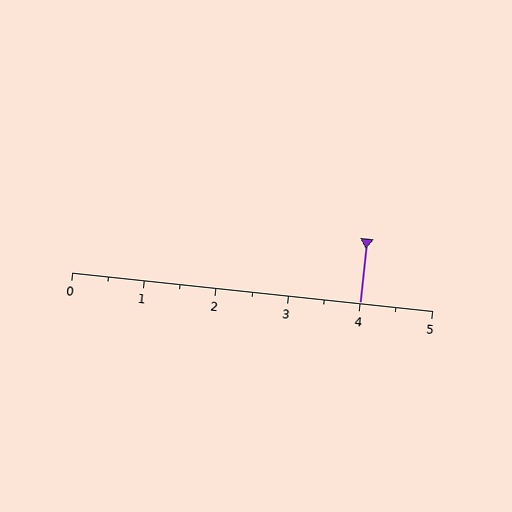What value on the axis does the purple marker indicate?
The marker indicates approximately 4.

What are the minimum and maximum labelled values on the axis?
The axis runs from 0 to 5.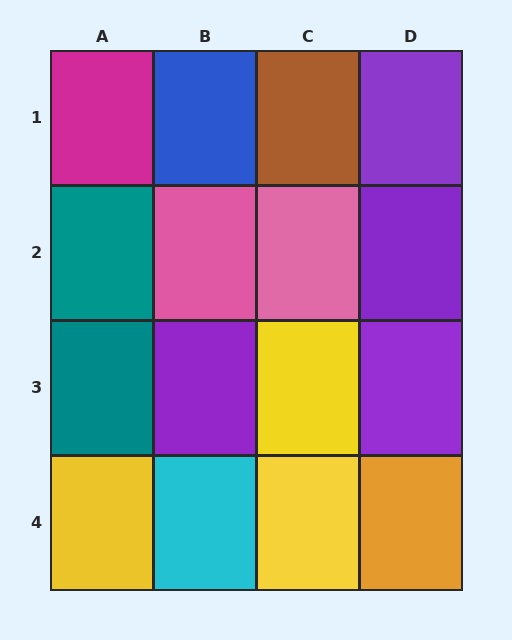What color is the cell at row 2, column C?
Pink.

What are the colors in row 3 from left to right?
Teal, purple, yellow, purple.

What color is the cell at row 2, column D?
Purple.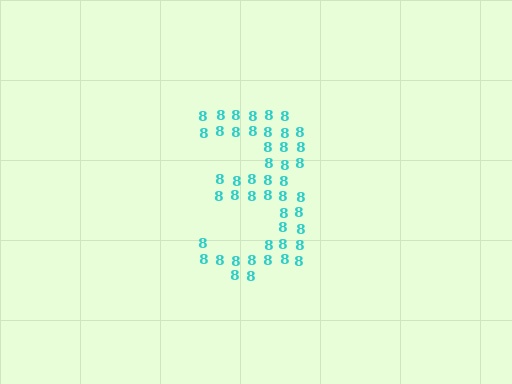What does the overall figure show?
The overall figure shows the digit 3.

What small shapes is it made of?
It is made of small digit 8's.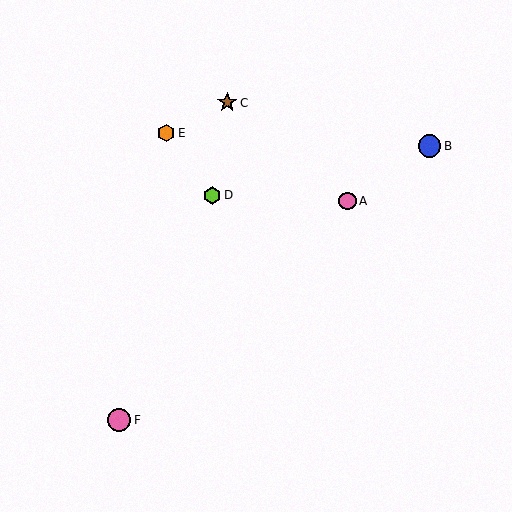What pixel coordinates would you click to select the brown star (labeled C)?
Click at (227, 103) to select the brown star C.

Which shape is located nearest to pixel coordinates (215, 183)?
The lime hexagon (labeled D) at (212, 195) is nearest to that location.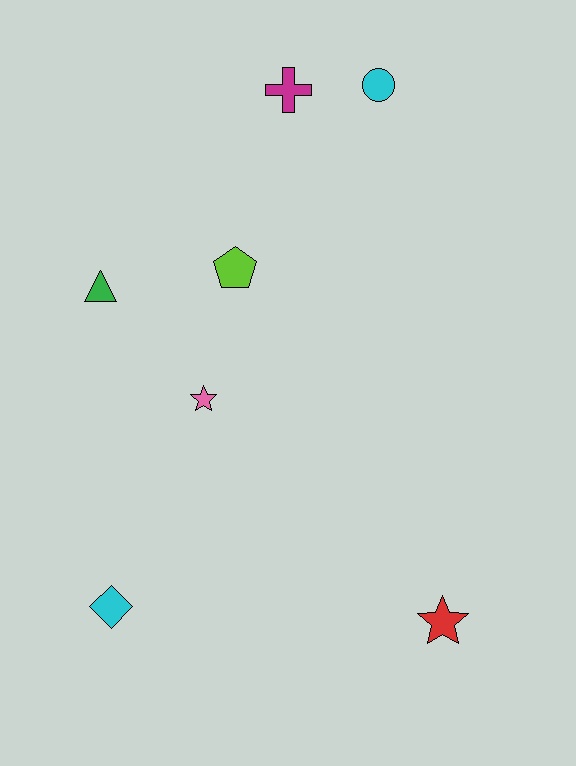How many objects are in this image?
There are 7 objects.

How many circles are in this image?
There is 1 circle.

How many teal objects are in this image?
There are no teal objects.